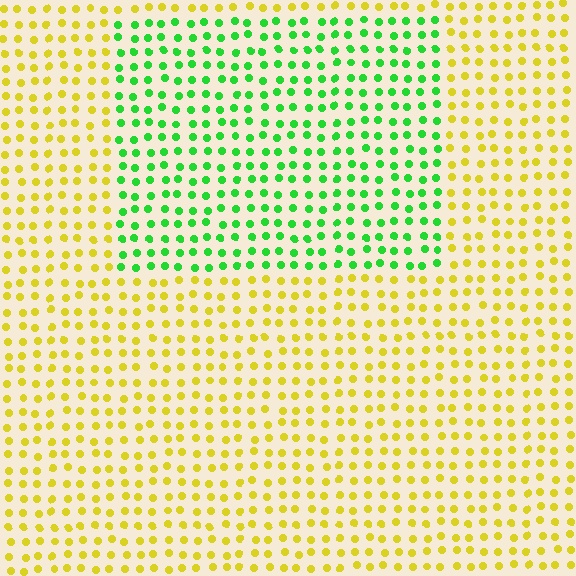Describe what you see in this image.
The image is filled with small yellow elements in a uniform arrangement. A rectangle-shaped region is visible where the elements are tinted to a slightly different hue, forming a subtle color boundary.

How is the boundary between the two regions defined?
The boundary is defined purely by a slight shift in hue (about 67 degrees). Spacing, size, and orientation are identical on both sides.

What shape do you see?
I see a rectangle.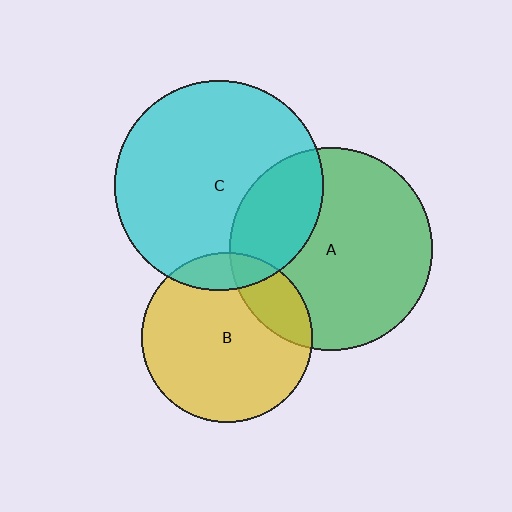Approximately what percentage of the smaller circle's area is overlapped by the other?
Approximately 20%.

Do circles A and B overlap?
Yes.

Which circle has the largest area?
Circle C (cyan).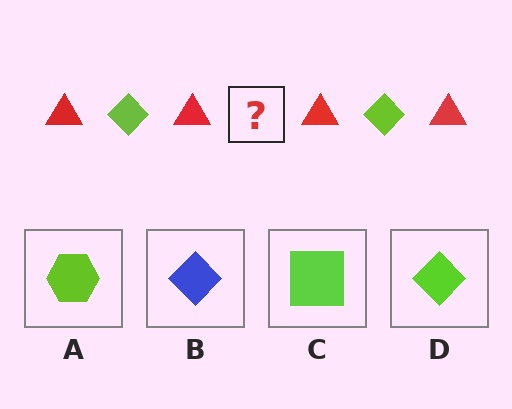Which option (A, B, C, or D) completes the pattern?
D.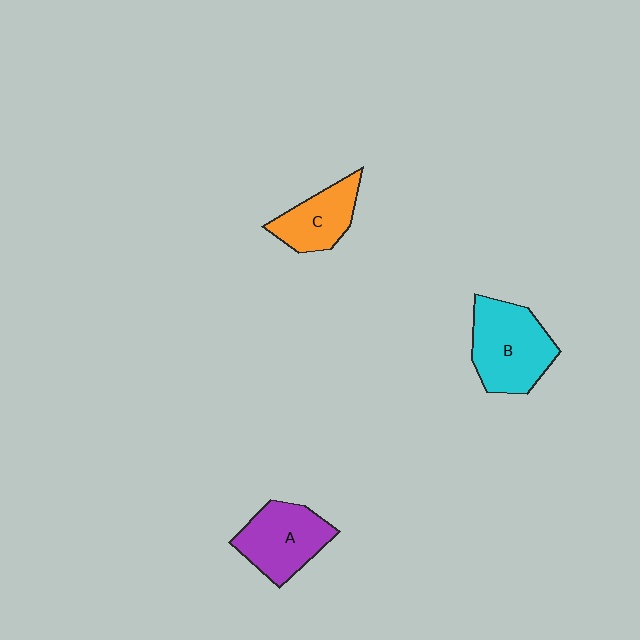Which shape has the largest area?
Shape B (cyan).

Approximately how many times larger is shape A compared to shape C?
Approximately 1.3 times.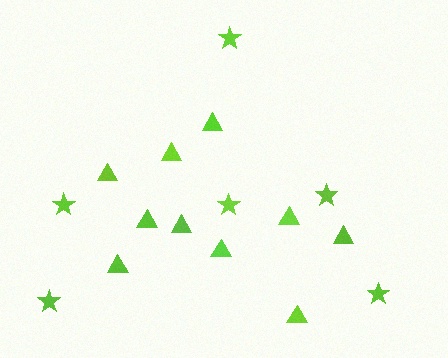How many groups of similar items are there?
There are 2 groups: one group of triangles (10) and one group of stars (6).